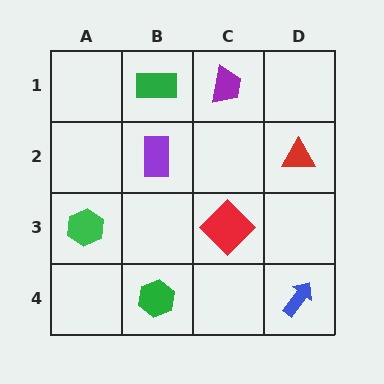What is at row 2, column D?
A red triangle.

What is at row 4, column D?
A blue arrow.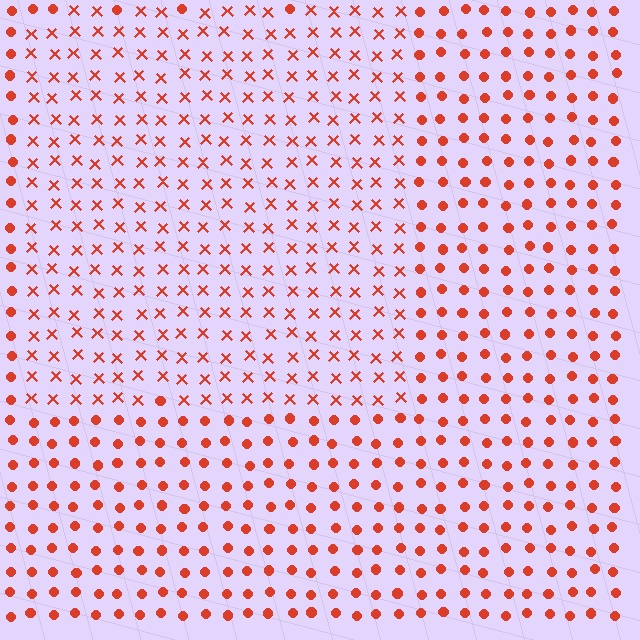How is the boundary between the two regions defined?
The boundary is defined by a change in element shape: X marks inside vs. circles outside. All elements share the same color and spacing.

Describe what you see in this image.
The image is filled with small red elements arranged in a uniform grid. A rectangle-shaped region contains X marks, while the surrounding area contains circles. The boundary is defined purely by the change in element shape.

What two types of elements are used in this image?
The image uses X marks inside the rectangle region and circles outside it.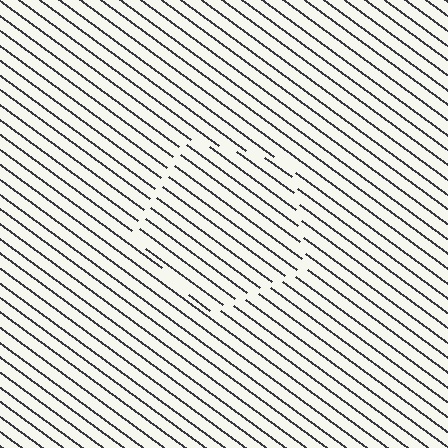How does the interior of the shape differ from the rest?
The interior of the shape contains the same grating, shifted by half a period — the contour is defined by the phase discontinuity where line-ends from the inner and outer gratings abut.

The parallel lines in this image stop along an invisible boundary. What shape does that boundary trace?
An illusory pentagon. The interior of the shape contains the same grating, shifted by half a period — the contour is defined by the phase discontinuity where line-ends from the inner and outer gratings abut.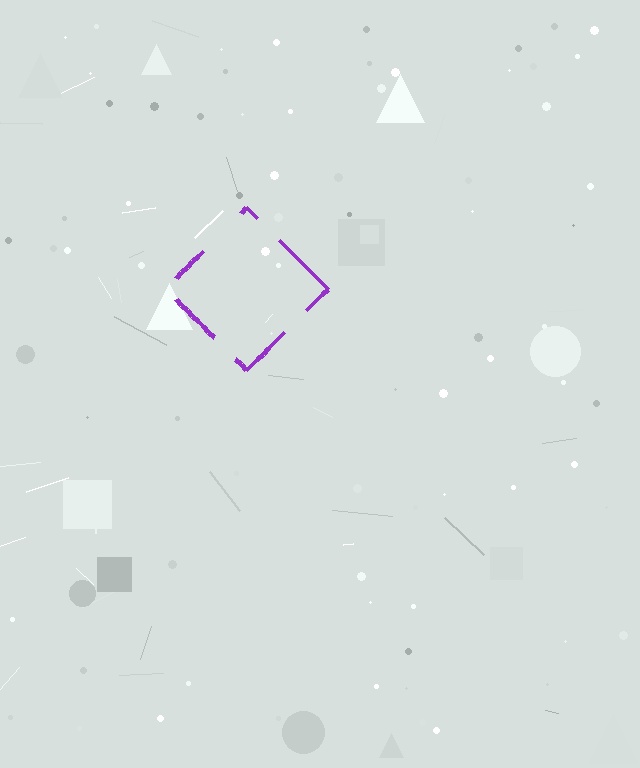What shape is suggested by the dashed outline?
The dashed outline suggests a diamond.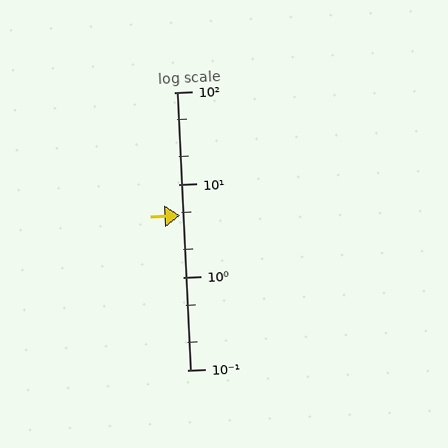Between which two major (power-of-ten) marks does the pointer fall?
The pointer is between 1 and 10.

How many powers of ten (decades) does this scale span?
The scale spans 3 decades, from 0.1 to 100.